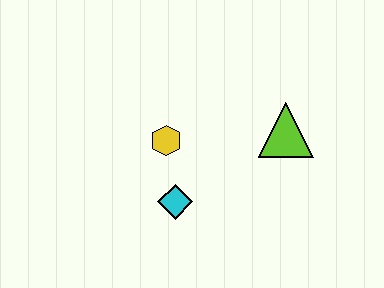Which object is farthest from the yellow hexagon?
The lime triangle is farthest from the yellow hexagon.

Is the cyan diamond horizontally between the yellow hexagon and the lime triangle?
Yes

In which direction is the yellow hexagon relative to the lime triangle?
The yellow hexagon is to the left of the lime triangle.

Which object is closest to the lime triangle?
The yellow hexagon is closest to the lime triangle.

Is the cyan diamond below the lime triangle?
Yes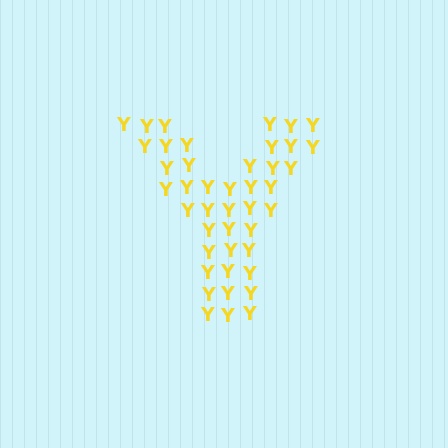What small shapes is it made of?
It is made of small letter Y's.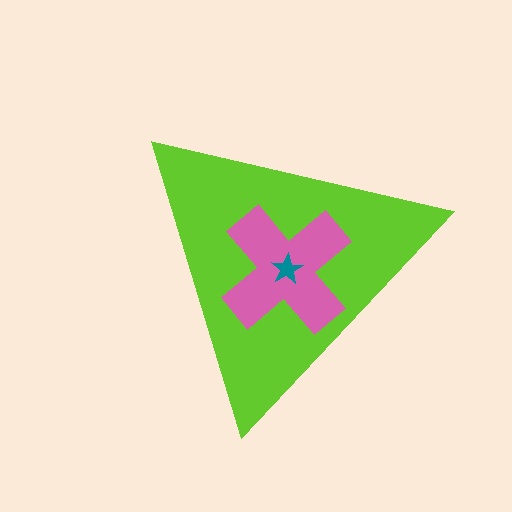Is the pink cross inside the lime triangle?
Yes.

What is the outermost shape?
The lime triangle.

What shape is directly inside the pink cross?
The teal star.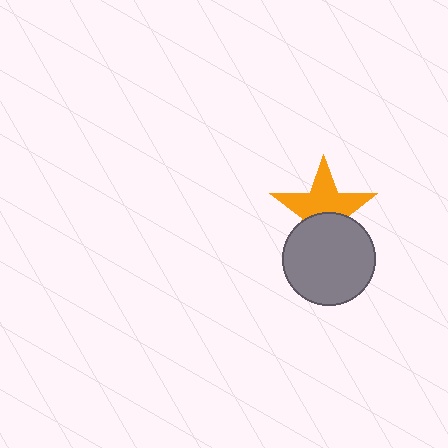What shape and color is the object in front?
The object in front is a gray circle.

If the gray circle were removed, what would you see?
You would see the complete orange star.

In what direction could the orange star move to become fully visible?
The orange star could move up. That would shift it out from behind the gray circle entirely.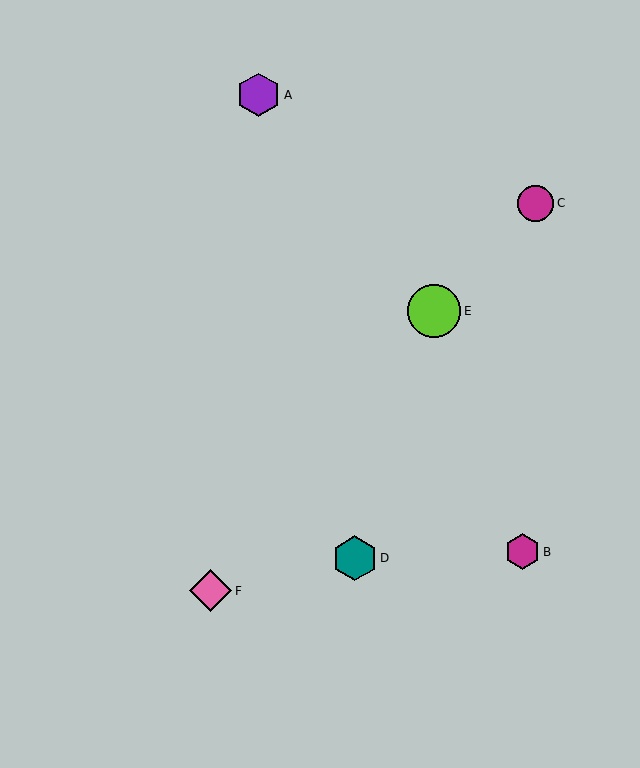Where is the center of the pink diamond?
The center of the pink diamond is at (211, 591).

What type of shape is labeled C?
Shape C is a magenta circle.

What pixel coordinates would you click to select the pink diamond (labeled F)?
Click at (211, 591) to select the pink diamond F.